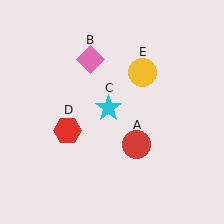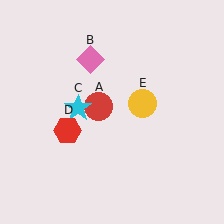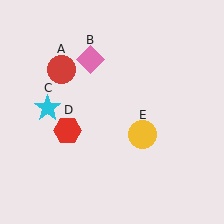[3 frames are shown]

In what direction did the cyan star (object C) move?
The cyan star (object C) moved left.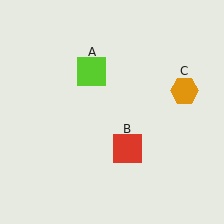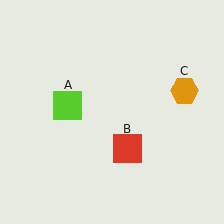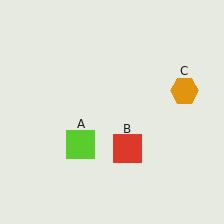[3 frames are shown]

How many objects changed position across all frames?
1 object changed position: lime square (object A).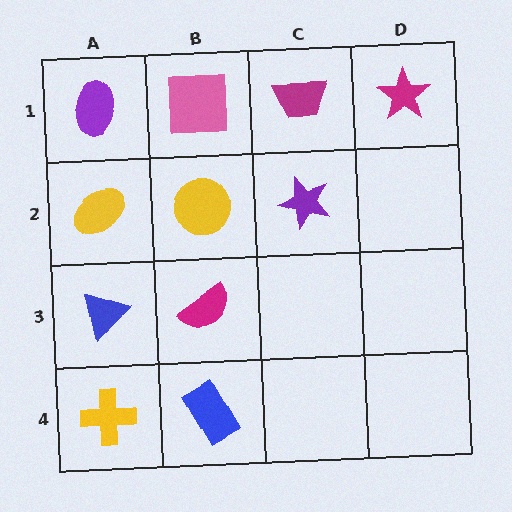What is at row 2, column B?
A yellow circle.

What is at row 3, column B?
A magenta semicircle.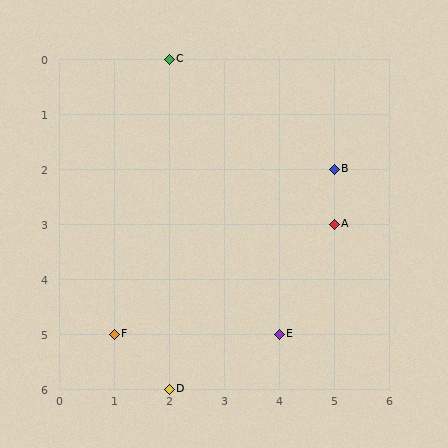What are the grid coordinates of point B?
Point B is at grid coordinates (5, 2).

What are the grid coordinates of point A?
Point A is at grid coordinates (5, 3).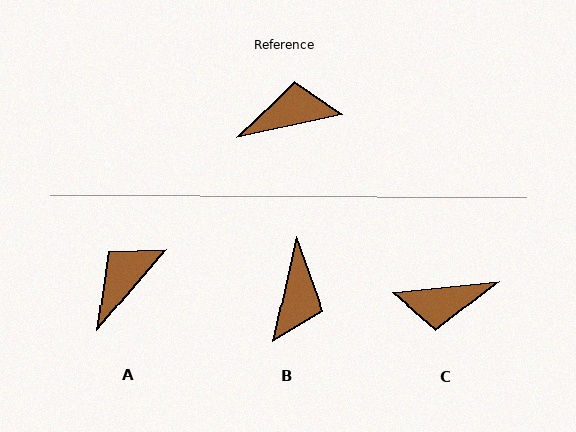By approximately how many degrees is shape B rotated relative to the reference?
Approximately 115 degrees clockwise.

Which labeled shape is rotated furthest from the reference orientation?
C, about 173 degrees away.